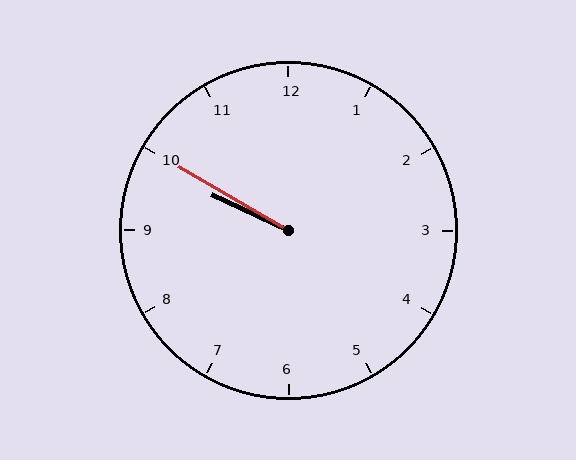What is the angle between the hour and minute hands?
Approximately 5 degrees.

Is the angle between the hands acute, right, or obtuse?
It is acute.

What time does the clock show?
9:50.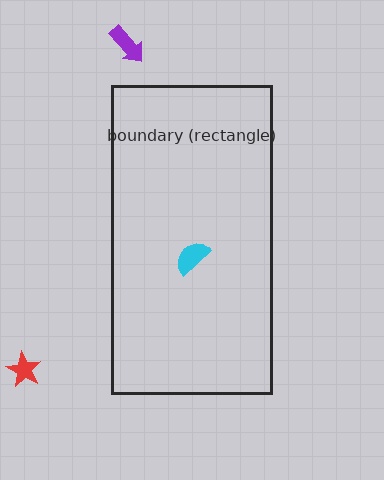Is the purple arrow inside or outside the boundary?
Outside.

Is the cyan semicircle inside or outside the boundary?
Inside.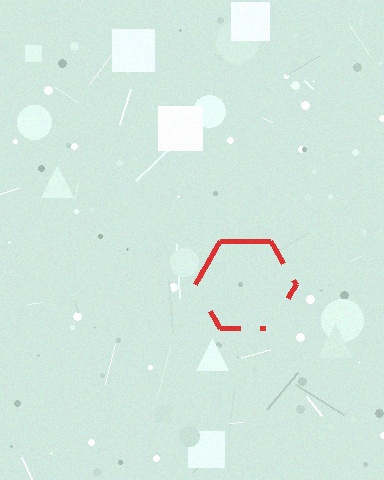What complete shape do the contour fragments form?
The contour fragments form a hexagon.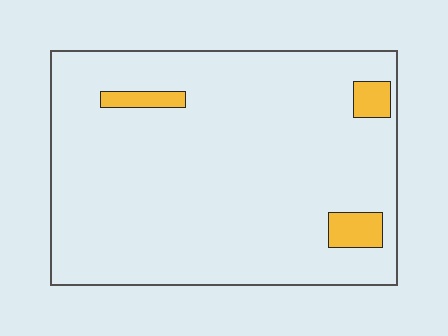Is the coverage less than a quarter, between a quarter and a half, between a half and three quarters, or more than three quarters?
Less than a quarter.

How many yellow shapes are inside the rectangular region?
3.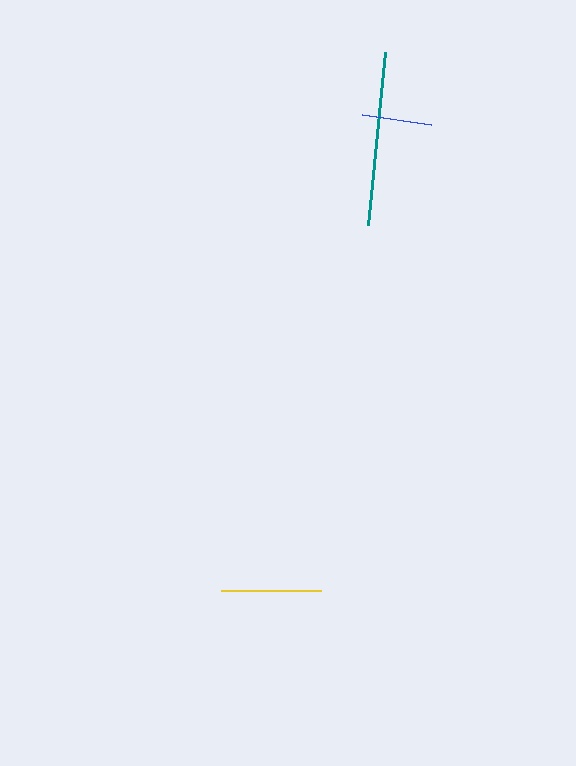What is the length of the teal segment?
The teal segment is approximately 174 pixels long.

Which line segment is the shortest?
The blue line is the shortest at approximately 70 pixels.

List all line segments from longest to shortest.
From longest to shortest: teal, yellow, blue.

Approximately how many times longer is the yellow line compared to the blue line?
The yellow line is approximately 1.4 times the length of the blue line.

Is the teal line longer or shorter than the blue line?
The teal line is longer than the blue line.